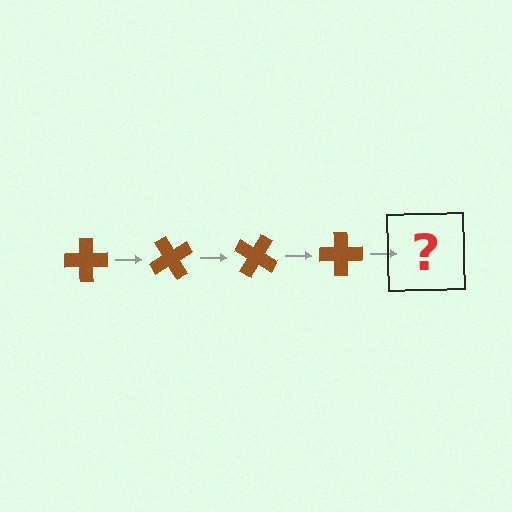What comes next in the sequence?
The next element should be a brown cross rotated 240 degrees.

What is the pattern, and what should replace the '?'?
The pattern is that the cross rotates 60 degrees each step. The '?' should be a brown cross rotated 240 degrees.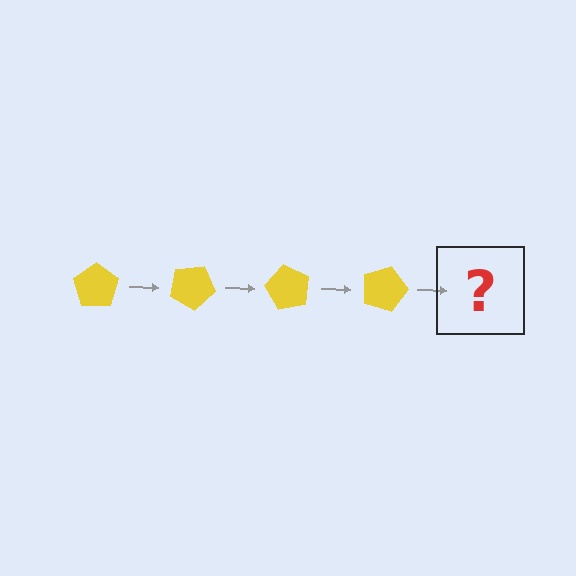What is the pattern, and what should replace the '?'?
The pattern is that the pentagon rotates 30 degrees each step. The '?' should be a yellow pentagon rotated 120 degrees.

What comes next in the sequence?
The next element should be a yellow pentagon rotated 120 degrees.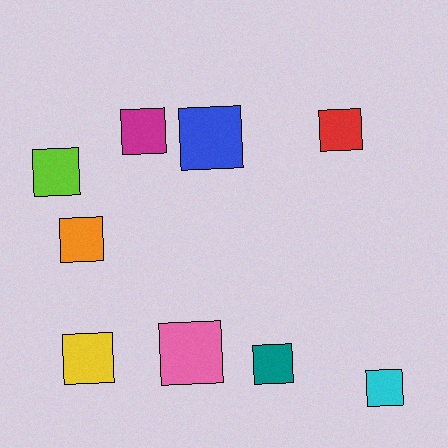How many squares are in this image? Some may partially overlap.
There are 9 squares.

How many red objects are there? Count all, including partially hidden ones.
There is 1 red object.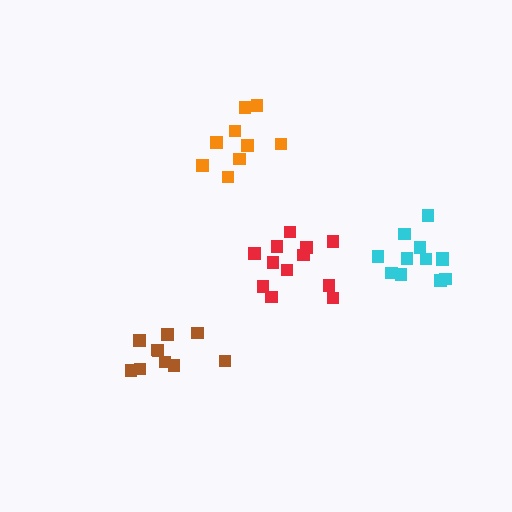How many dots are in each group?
Group 1: 9 dots, Group 2: 12 dots, Group 3: 10 dots, Group 4: 12 dots (43 total).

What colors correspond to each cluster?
The clusters are colored: orange, red, brown, cyan.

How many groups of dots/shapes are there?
There are 4 groups.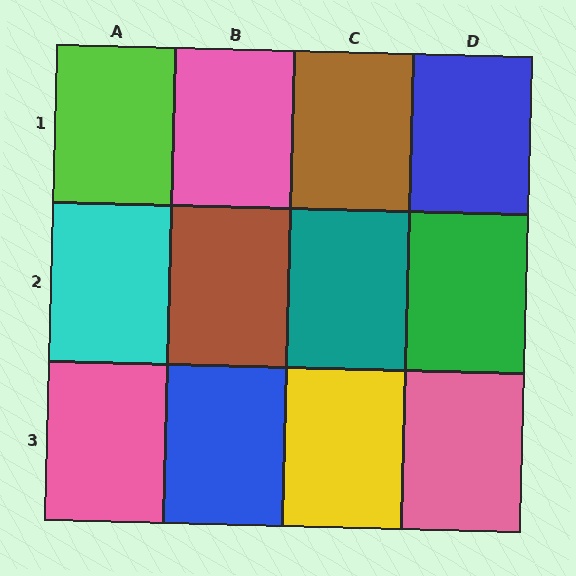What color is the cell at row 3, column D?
Pink.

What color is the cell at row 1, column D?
Blue.